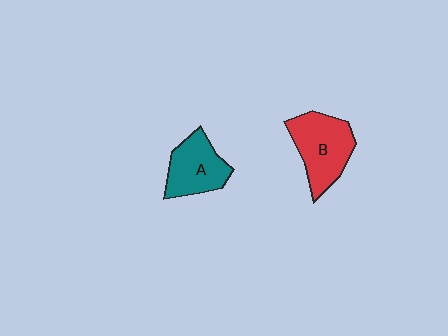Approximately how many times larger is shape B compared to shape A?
Approximately 1.2 times.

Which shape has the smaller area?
Shape A (teal).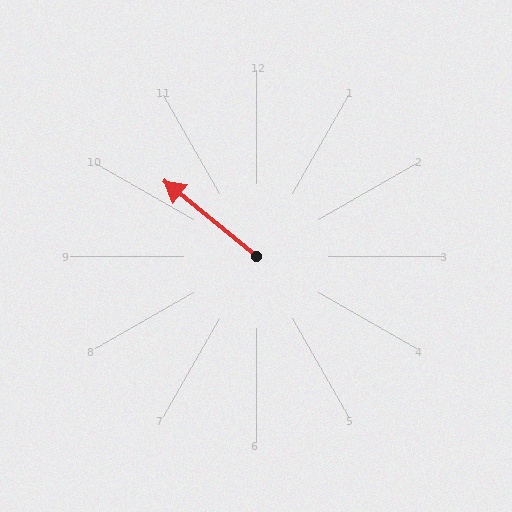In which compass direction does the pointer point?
Northwest.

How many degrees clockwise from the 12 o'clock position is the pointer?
Approximately 309 degrees.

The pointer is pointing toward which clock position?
Roughly 10 o'clock.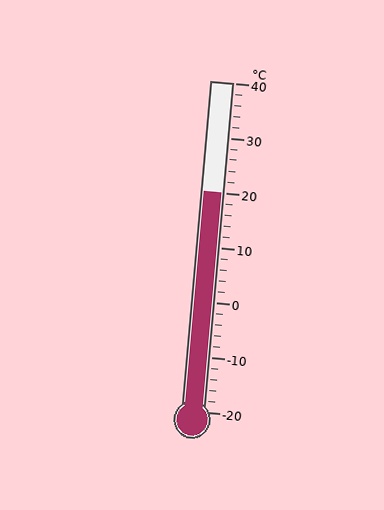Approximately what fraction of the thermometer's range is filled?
The thermometer is filled to approximately 65% of its range.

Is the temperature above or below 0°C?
The temperature is above 0°C.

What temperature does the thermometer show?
The thermometer shows approximately 20°C.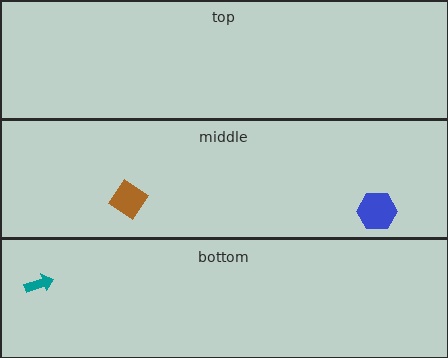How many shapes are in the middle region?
2.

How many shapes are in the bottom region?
1.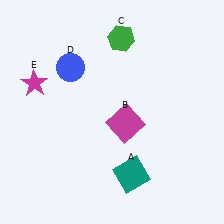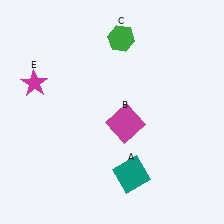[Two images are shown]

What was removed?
The blue circle (D) was removed in Image 2.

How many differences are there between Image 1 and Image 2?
There is 1 difference between the two images.